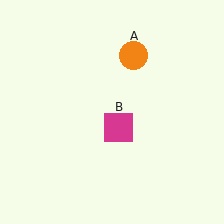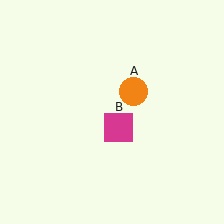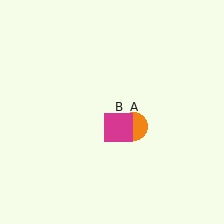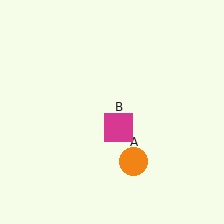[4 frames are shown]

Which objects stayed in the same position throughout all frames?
Magenta square (object B) remained stationary.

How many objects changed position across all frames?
1 object changed position: orange circle (object A).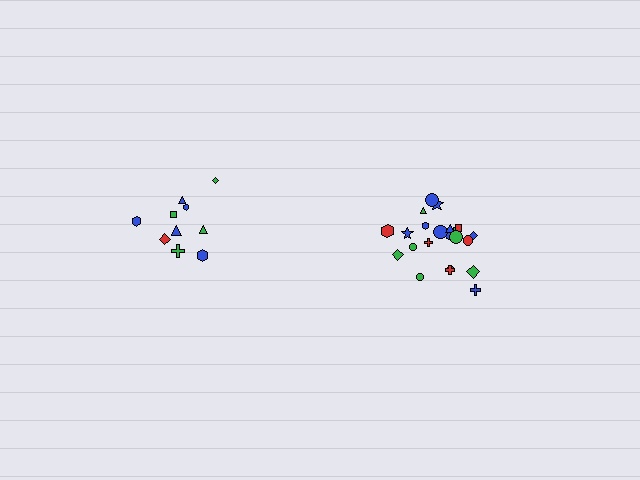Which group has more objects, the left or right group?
The right group.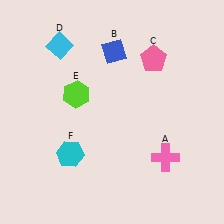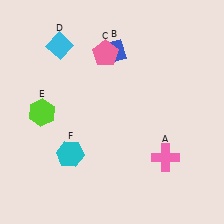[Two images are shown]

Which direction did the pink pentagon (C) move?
The pink pentagon (C) moved left.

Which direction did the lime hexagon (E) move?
The lime hexagon (E) moved left.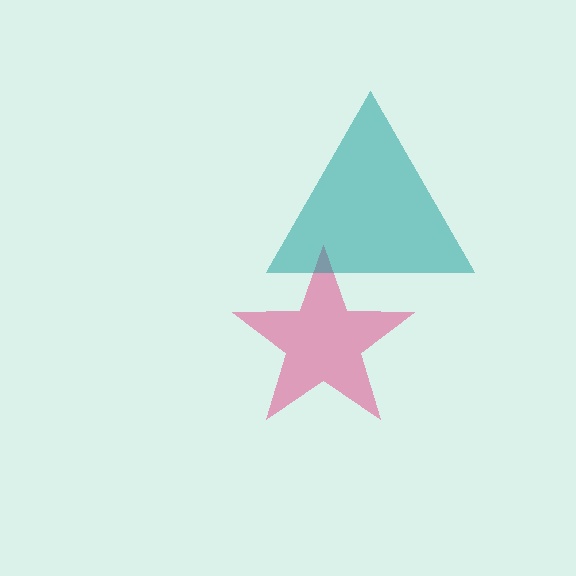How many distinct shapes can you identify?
There are 2 distinct shapes: a pink star, a teal triangle.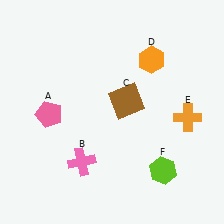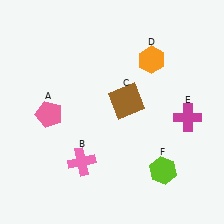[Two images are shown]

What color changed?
The cross (E) changed from orange in Image 1 to magenta in Image 2.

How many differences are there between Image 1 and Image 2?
There is 1 difference between the two images.